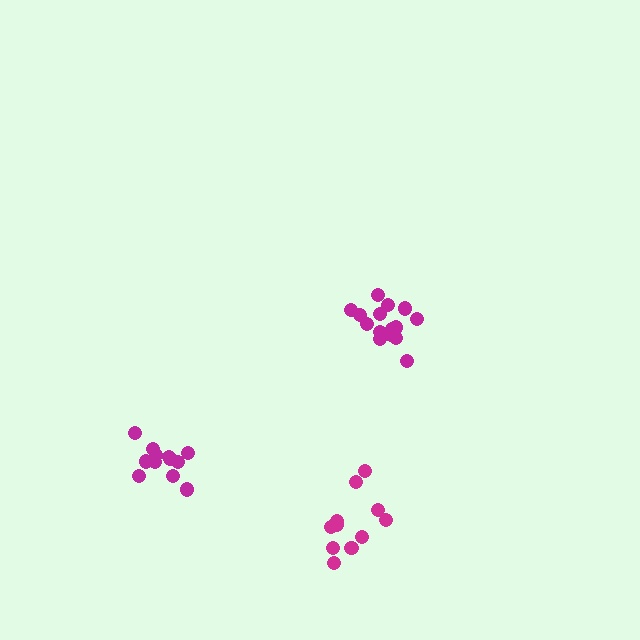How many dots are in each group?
Group 1: 15 dots, Group 2: 11 dots, Group 3: 12 dots (38 total).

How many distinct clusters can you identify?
There are 3 distinct clusters.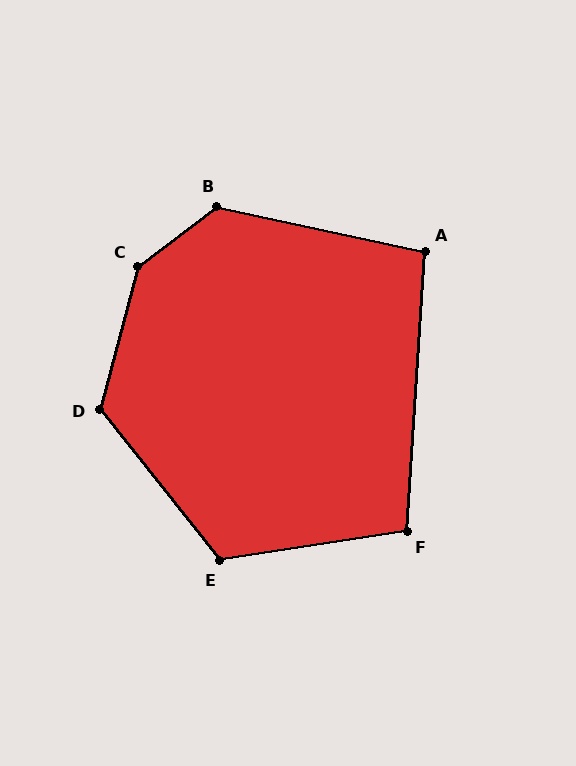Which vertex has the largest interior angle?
C, at approximately 142 degrees.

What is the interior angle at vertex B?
Approximately 131 degrees (obtuse).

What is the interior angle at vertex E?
Approximately 120 degrees (obtuse).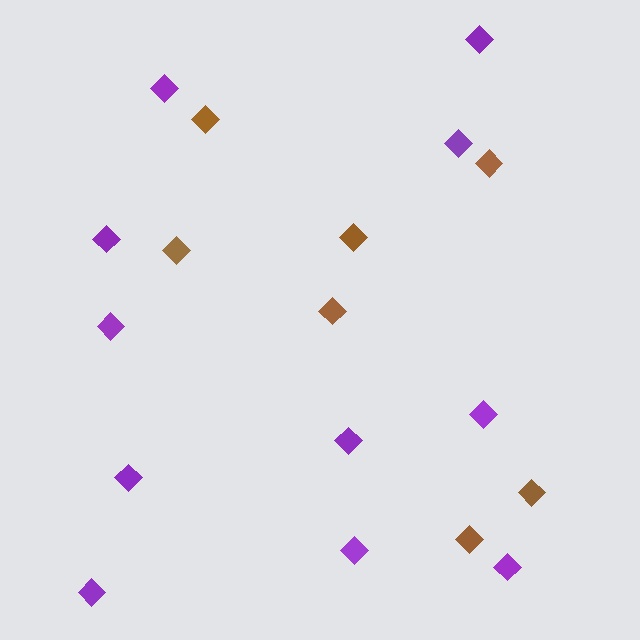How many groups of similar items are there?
There are 2 groups: one group of purple diamonds (11) and one group of brown diamonds (7).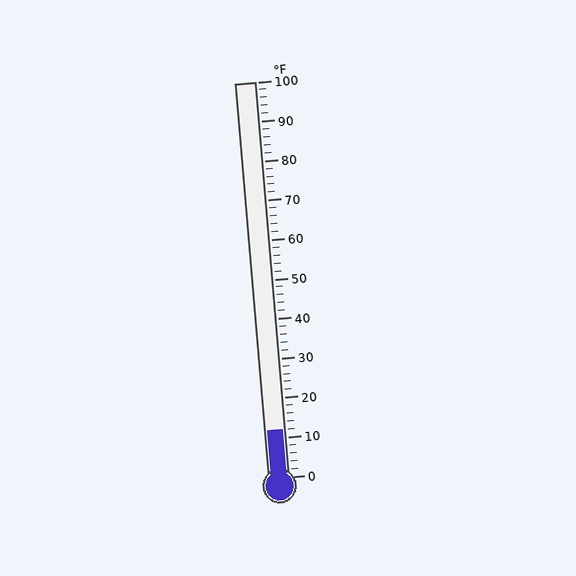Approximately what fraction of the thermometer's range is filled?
The thermometer is filled to approximately 10% of its range.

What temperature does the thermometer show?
The thermometer shows approximately 12°F.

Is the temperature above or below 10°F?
The temperature is above 10°F.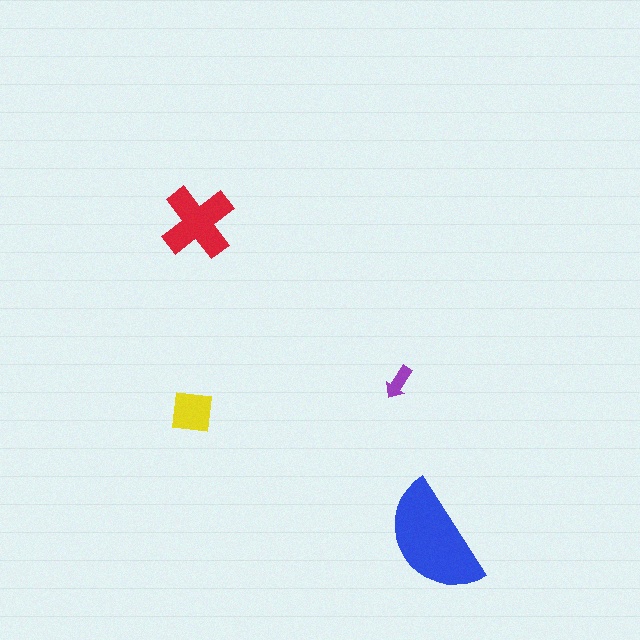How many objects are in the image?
There are 4 objects in the image.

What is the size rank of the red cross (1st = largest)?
2nd.